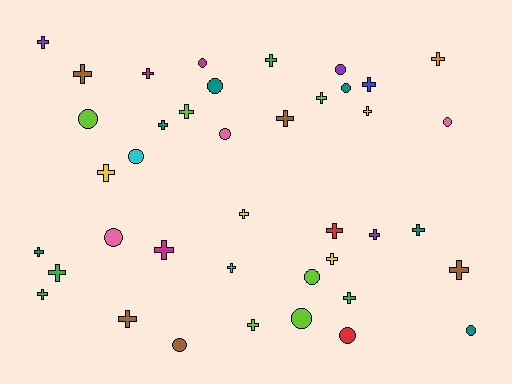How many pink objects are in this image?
There are 3 pink objects.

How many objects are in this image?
There are 40 objects.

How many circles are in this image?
There are 14 circles.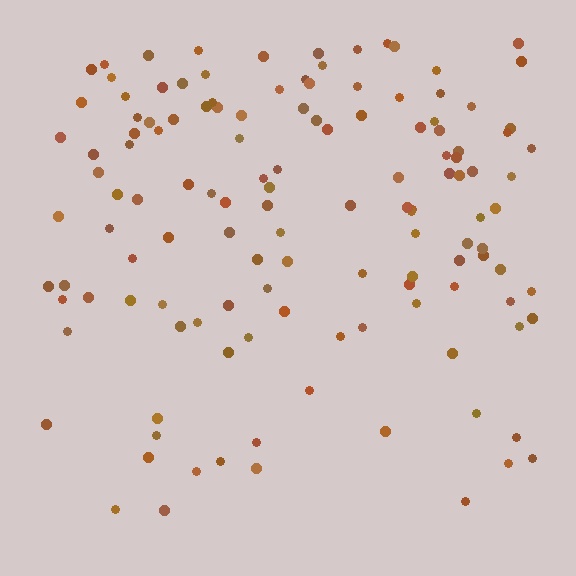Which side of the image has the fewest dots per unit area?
The bottom.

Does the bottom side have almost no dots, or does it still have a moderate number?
Still a moderate number, just noticeably fewer than the top.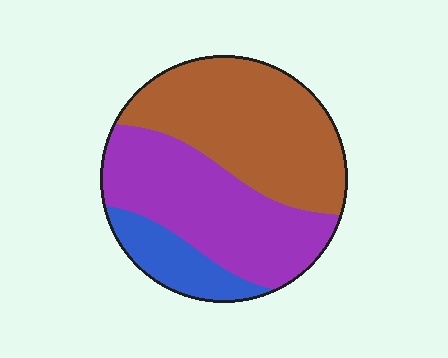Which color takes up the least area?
Blue, at roughly 15%.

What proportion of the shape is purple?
Purple takes up about two fifths (2/5) of the shape.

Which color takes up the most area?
Brown, at roughly 45%.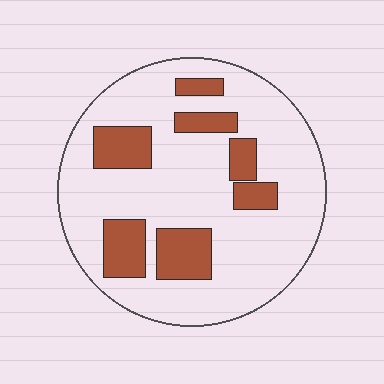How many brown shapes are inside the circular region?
7.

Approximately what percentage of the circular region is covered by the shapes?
Approximately 20%.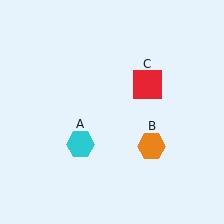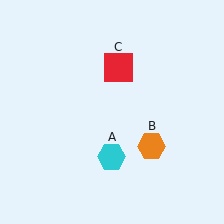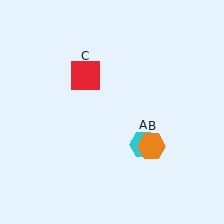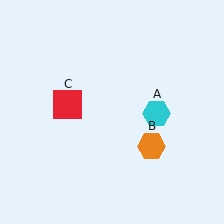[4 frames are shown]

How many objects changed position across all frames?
2 objects changed position: cyan hexagon (object A), red square (object C).